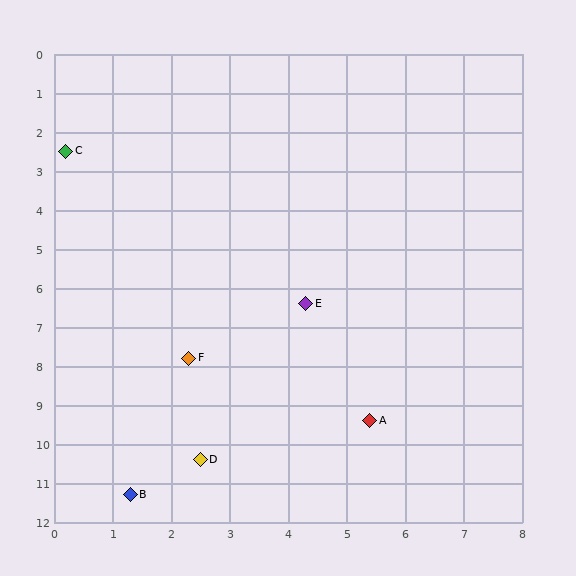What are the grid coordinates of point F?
Point F is at approximately (2.3, 7.8).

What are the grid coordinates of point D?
Point D is at approximately (2.5, 10.4).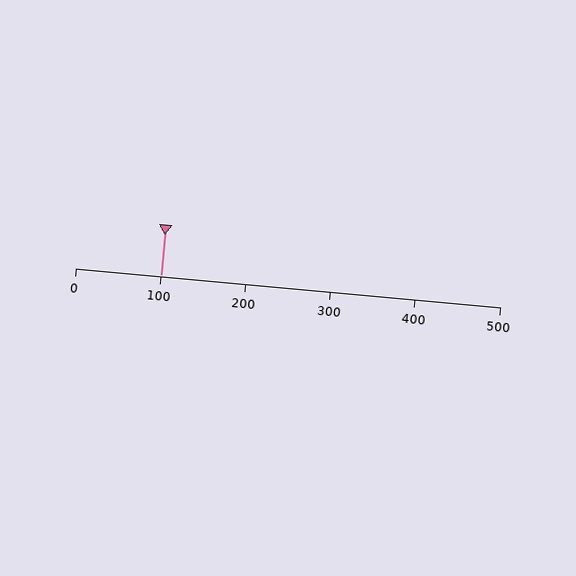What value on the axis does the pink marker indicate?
The marker indicates approximately 100.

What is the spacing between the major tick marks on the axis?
The major ticks are spaced 100 apart.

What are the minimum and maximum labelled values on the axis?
The axis runs from 0 to 500.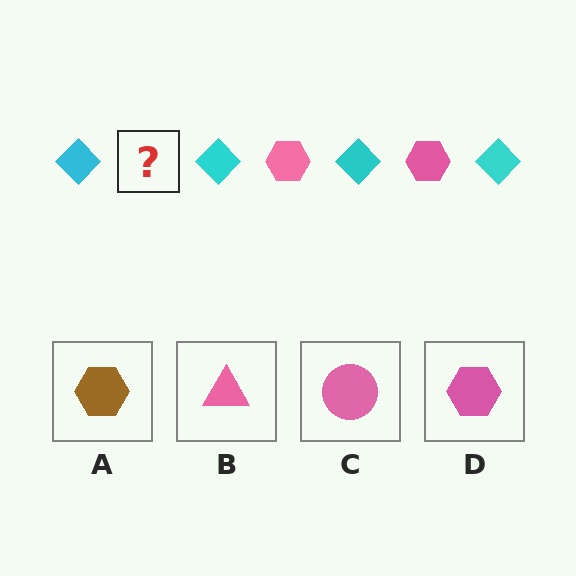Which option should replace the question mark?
Option D.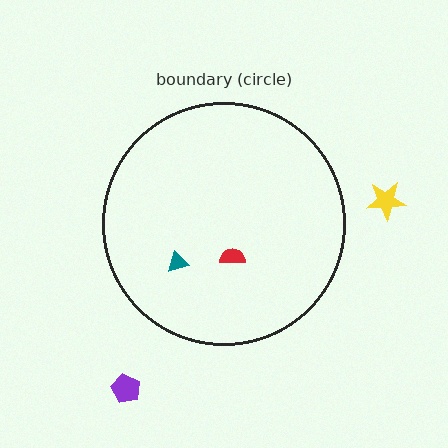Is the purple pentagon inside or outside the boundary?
Outside.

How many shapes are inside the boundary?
2 inside, 2 outside.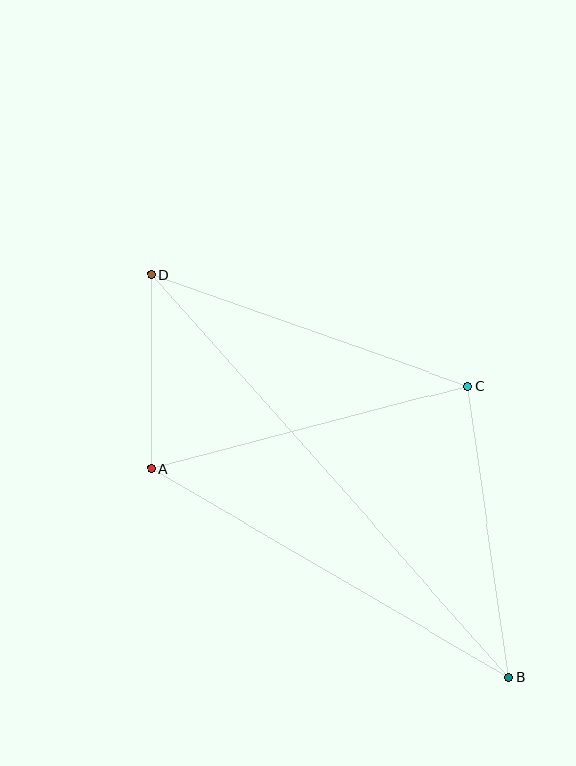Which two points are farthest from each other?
Points B and D are farthest from each other.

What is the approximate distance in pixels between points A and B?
The distance between A and B is approximately 414 pixels.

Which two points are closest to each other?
Points A and D are closest to each other.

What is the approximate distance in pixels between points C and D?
The distance between C and D is approximately 335 pixels.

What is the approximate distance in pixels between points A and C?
The distance between A and C is approximately 327 pixels.